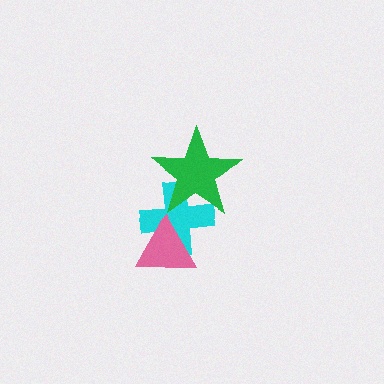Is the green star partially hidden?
No, no other shape covers it.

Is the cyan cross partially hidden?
Yes, it is partially covered by another shape.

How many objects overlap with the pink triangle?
1 object overlaps with the pink triangle.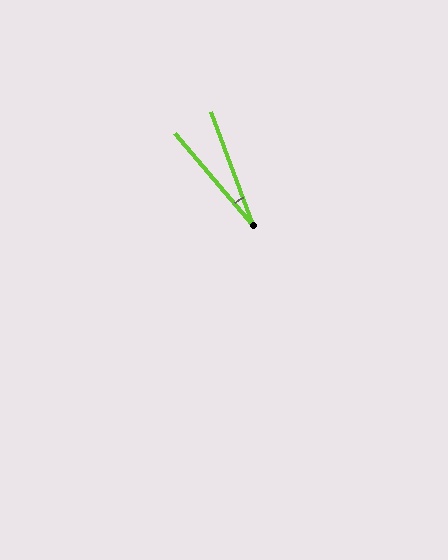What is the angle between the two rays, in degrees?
Approximately 20 degrees.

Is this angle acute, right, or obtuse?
It is acute.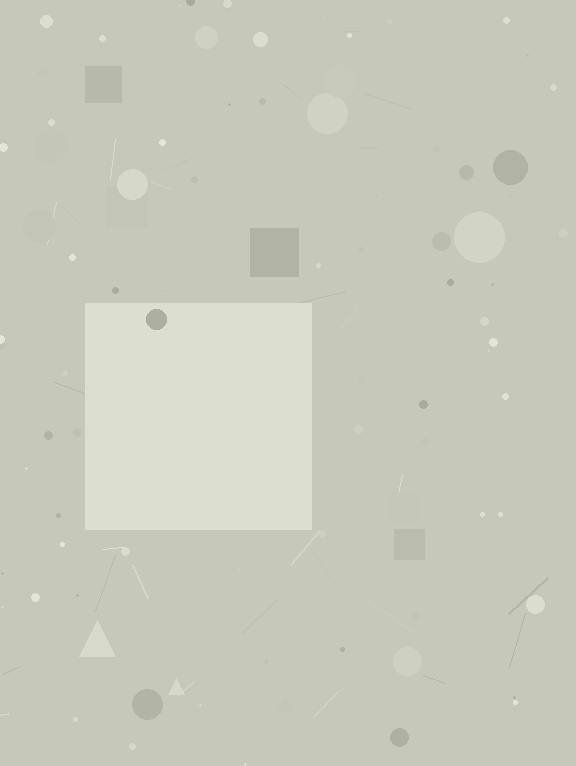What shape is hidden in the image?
A square is hidden in the image.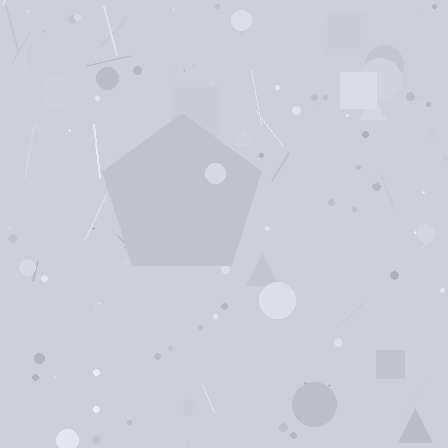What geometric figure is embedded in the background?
A pentagon is embedded in the background.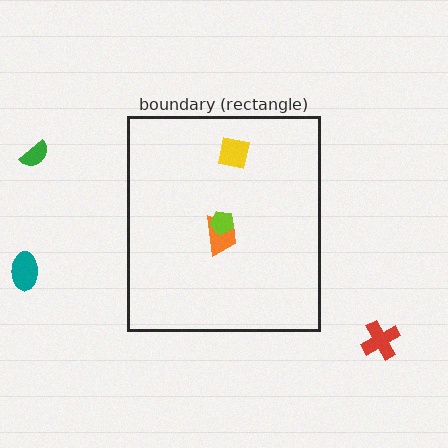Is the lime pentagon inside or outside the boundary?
Inside.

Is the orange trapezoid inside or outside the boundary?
Inside.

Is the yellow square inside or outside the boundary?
Inside.